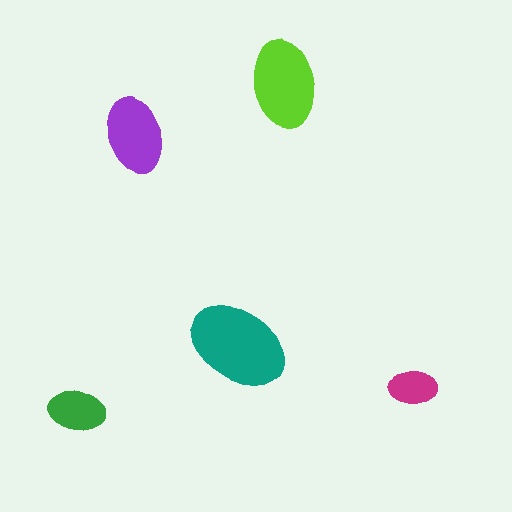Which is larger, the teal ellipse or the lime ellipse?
The teal one.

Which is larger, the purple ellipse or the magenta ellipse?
The purple one.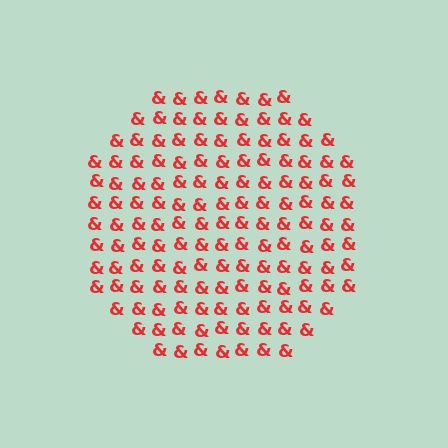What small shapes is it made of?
It is made of small ampersands.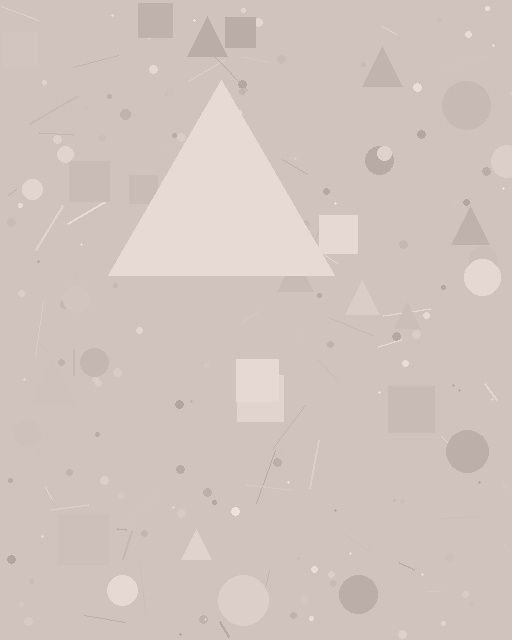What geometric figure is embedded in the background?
A triangle is embedded in the background.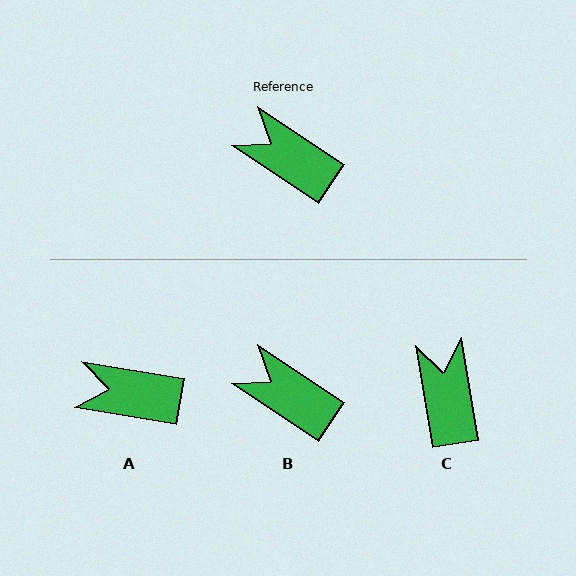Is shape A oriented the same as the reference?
No, it is off by about 25 degrees.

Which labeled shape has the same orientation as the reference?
B.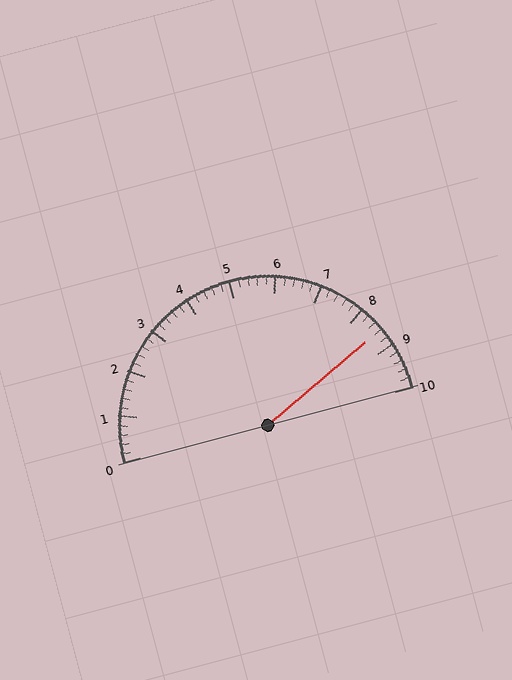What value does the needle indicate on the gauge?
The needle indicates approximately 8.6.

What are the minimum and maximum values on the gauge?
The gauge ranges from 0 to 10.